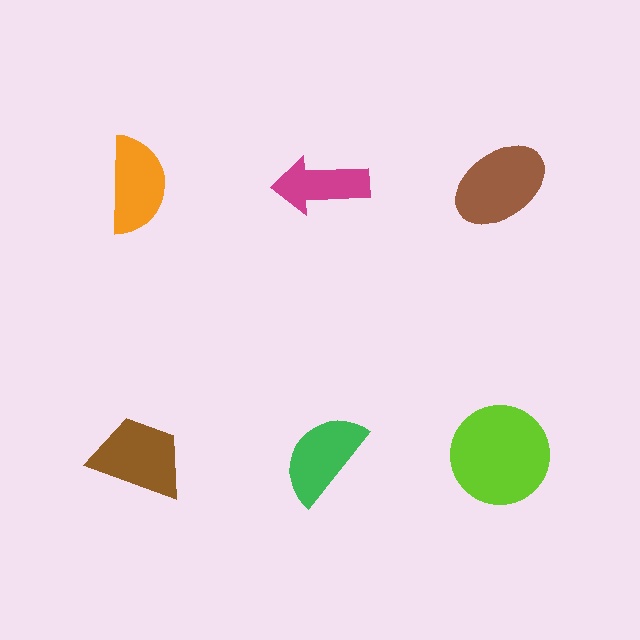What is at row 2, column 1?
A brown trapezoid.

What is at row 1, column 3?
A brown ellipse.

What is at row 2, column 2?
A green semicircle.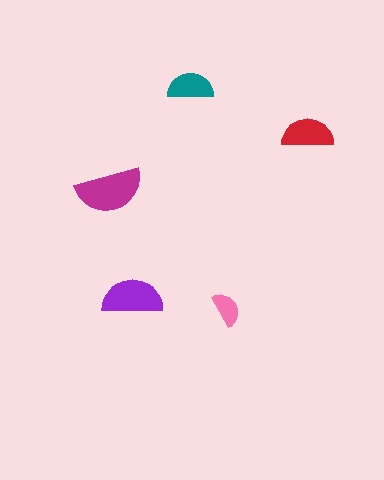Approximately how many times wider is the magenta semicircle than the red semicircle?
About 1.5 times wider.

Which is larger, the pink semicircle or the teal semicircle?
The teal one.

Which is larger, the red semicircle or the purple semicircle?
The purple one.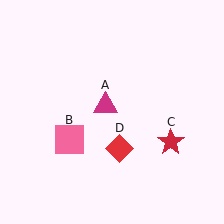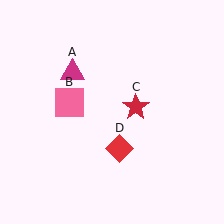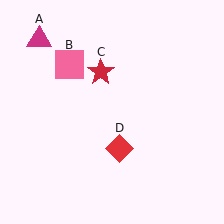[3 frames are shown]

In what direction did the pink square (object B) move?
The pink square (object B) moved up.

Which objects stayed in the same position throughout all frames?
Red diamond (object D) remained stationary.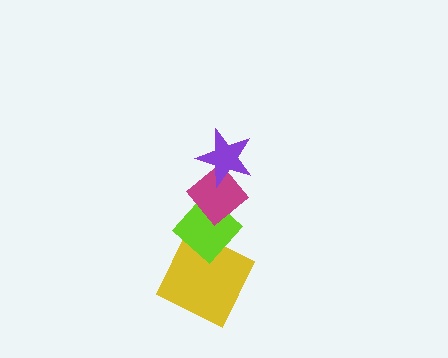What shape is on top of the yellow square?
The lime diamond is on top of the yellow square.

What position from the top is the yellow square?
The yellow square is 4th from the top.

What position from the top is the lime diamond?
The lime diamond is 3rd from the top.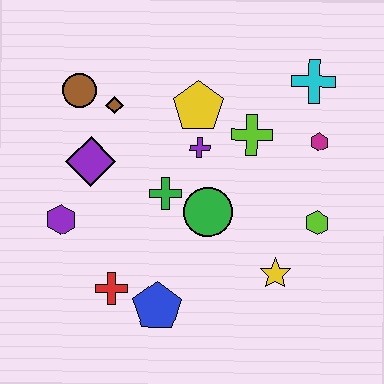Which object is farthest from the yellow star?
The brown circle is farthest from the yellow star.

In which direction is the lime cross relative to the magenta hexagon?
The lime cross is to the left of the magenta hexagon.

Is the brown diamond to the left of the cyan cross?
Yes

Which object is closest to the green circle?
The green cross is closest to the green circle.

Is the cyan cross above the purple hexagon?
Yes